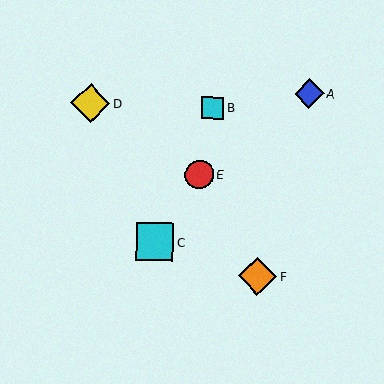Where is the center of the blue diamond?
The center of the blue diamond is at (309, 93).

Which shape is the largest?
The yellow diamond (labeled D) is the largest.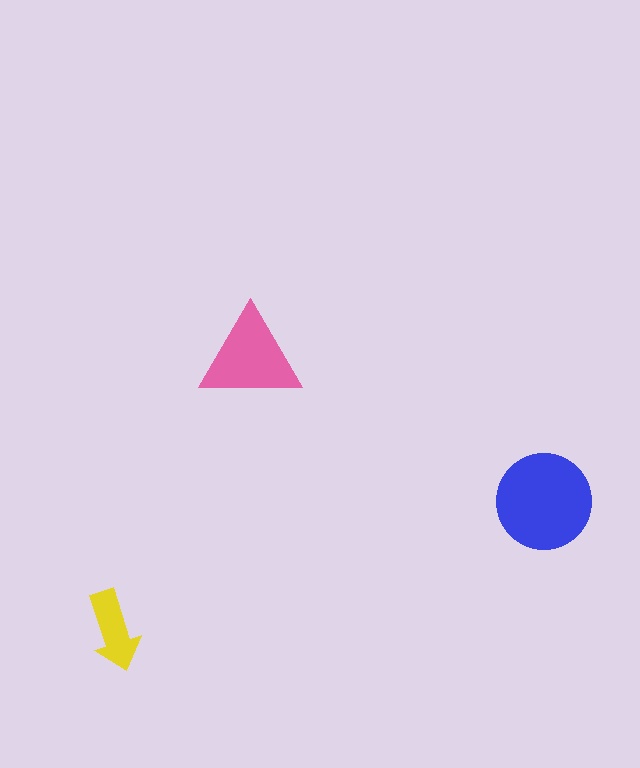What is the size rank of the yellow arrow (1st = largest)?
3rd.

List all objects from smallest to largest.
The yellow arrow, the pink triangle, the blue circle.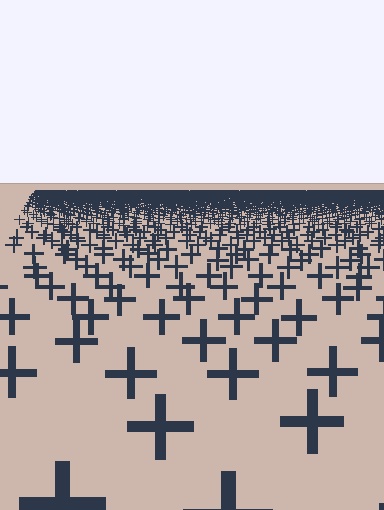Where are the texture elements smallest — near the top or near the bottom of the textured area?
Near the top.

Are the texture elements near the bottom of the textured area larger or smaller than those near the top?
Larger. Near the bottom, elements are closer to the viewer and appear at a bigger on-screen size.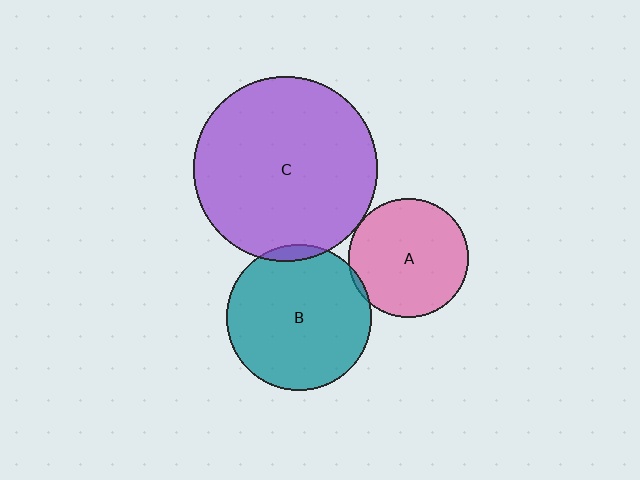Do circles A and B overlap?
Yes.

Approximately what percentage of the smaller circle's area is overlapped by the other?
Approximately 5%.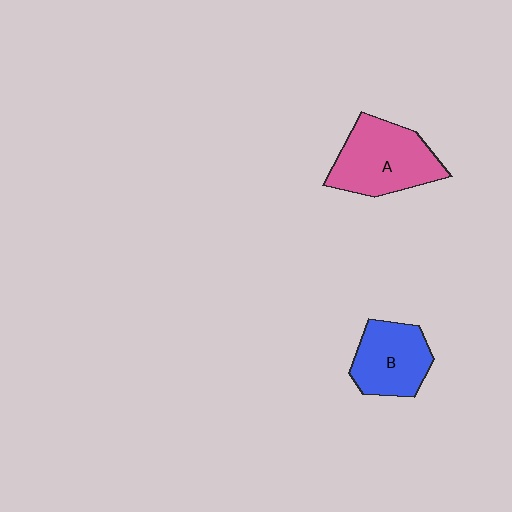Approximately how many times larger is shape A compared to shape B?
Approximately 1.3 times.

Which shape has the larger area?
Shape A (pink).